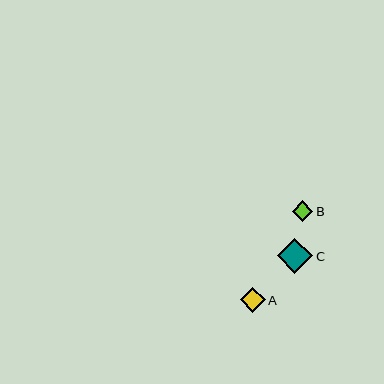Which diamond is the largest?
Diamond C is the largest with a size of approximately 35 pixels.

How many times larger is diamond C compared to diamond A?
Diamond C is approximately 1.4 times the size of diamond A.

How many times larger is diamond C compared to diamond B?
Diamond C is approximately 1.7 times the size of diamond B.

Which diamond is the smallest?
Diamond B is the smallest with a size of approximately 20 pixels.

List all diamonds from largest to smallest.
From largest to smallest: C, A, B.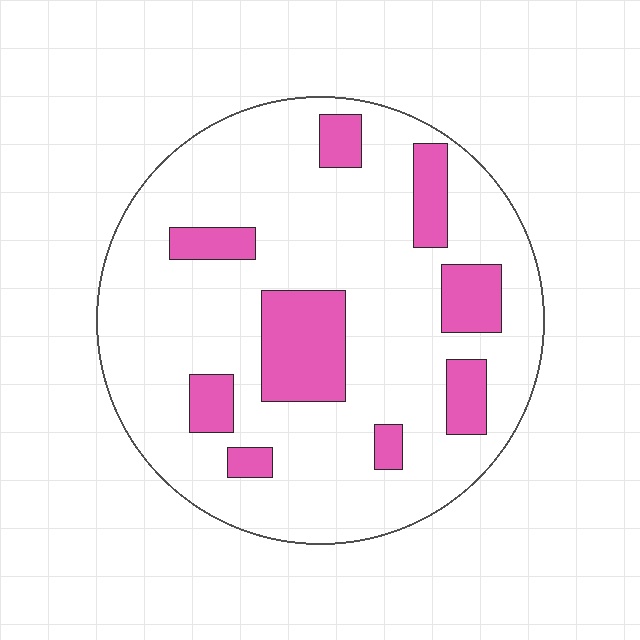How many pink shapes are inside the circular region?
9.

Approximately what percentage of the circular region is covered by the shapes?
Approximately 20%.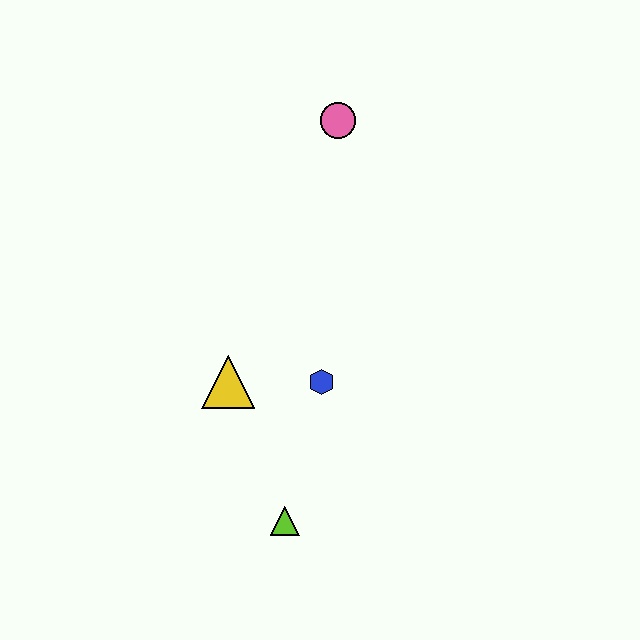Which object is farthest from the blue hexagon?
The pink circle is farthest from the blue hexagon.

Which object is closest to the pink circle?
The blue hexagon is closest to the pink circle.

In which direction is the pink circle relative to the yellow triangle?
The pink circle is above the yellow triangle.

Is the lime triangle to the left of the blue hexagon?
Yes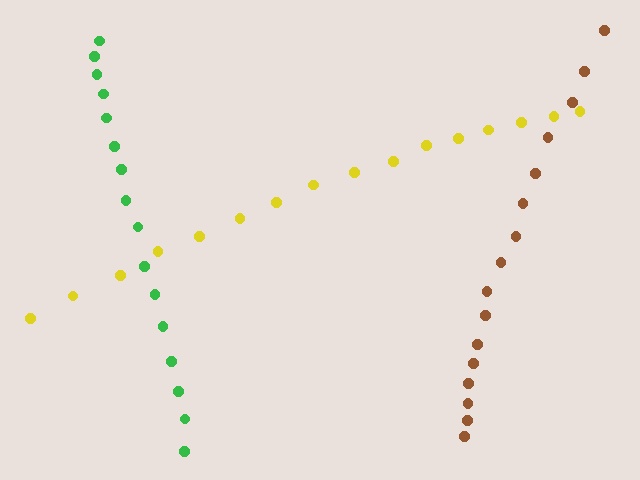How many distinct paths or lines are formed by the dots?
There are 3 distinct paths.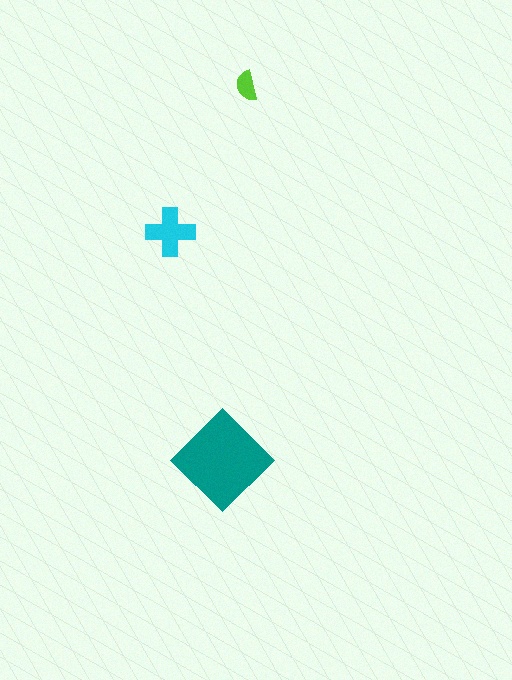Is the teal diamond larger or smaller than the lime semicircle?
Larger.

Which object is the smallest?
The lime semicircle.